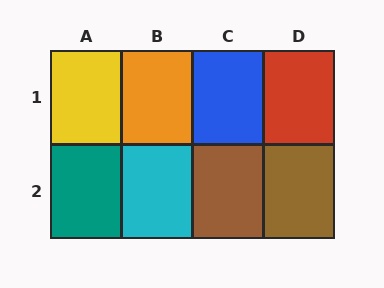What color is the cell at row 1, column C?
Blue.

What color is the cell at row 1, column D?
Red.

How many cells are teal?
1 cell is teal.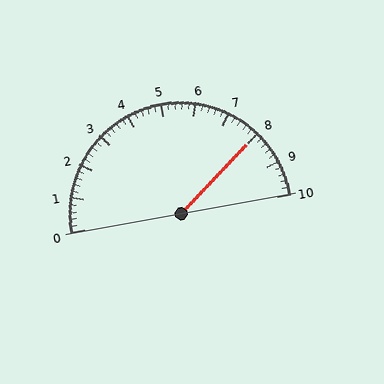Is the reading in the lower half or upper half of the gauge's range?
The reading is in the upper half of the range (0 to 10).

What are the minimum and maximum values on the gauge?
The gauge ranges from 0 to 10.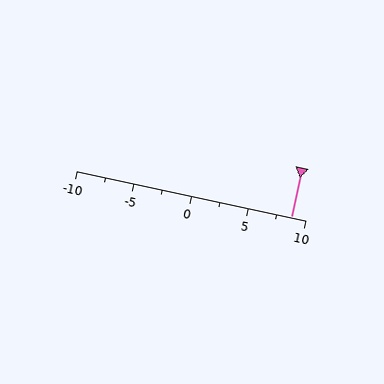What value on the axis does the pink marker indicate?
The marker indicates approximately 8.8.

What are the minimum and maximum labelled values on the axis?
The axis runs from -10 to 10.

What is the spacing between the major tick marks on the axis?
The major ticks are spaced 5 apart.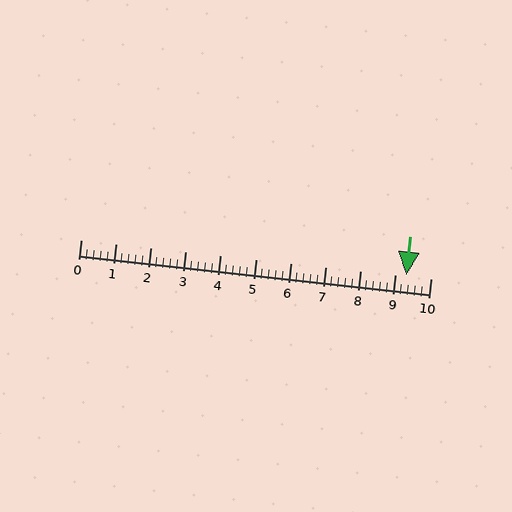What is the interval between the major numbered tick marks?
The major tick marks are spaced 1 units apart.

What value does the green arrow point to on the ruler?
The green arrow points to approximately 9.3.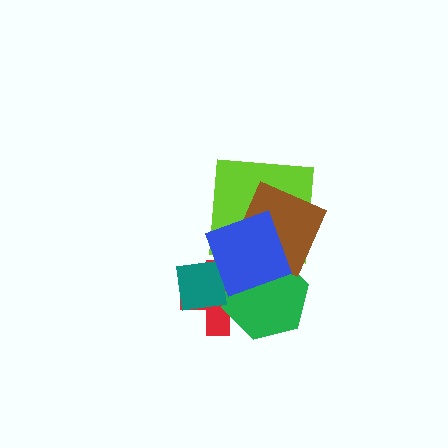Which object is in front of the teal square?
The blue diamond is in front of the teal square.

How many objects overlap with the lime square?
2 objects overlap with the lime square.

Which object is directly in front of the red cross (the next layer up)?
The green hexagon is directly in front of the red cross.